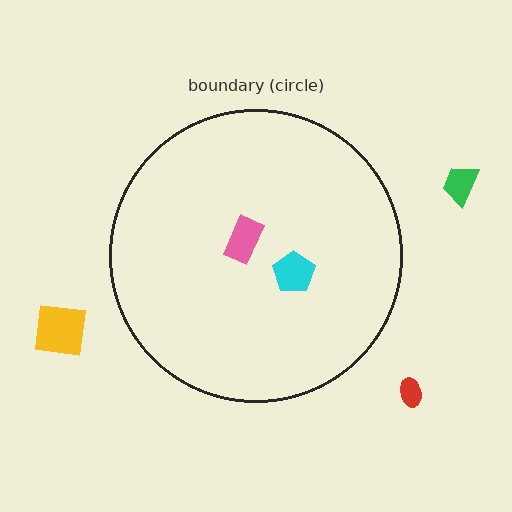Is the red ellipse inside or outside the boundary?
Outside.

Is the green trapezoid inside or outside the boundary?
Outside.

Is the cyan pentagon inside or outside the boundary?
Inside.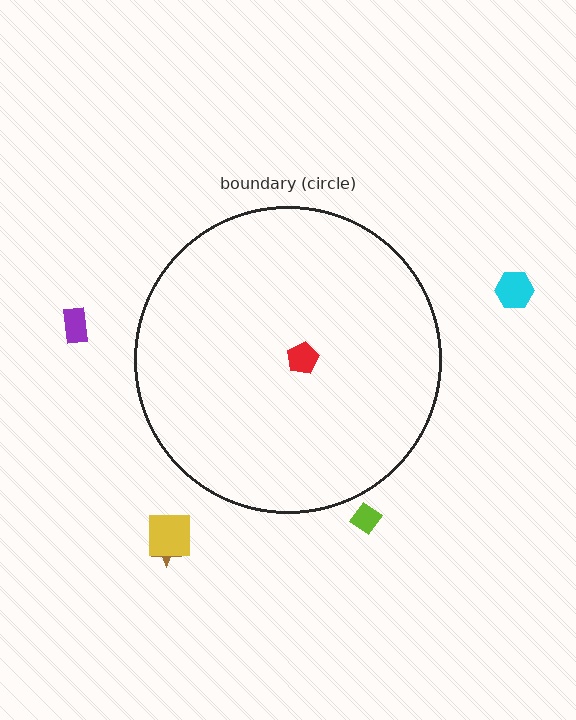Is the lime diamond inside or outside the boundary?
Outside.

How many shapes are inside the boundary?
1 inside, 5 outside.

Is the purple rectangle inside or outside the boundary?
Outside.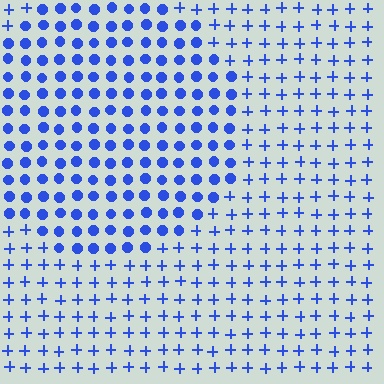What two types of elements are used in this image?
The image uses circles inside the circle region and plus signs outside it.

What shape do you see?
I see a circle.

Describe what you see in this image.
The image is filled with small blue elements arranged in a uniform grid. A circle-shaped region contains circles, while the surrounding area contains plus signs. The boundary is defined purely by the change in element shape.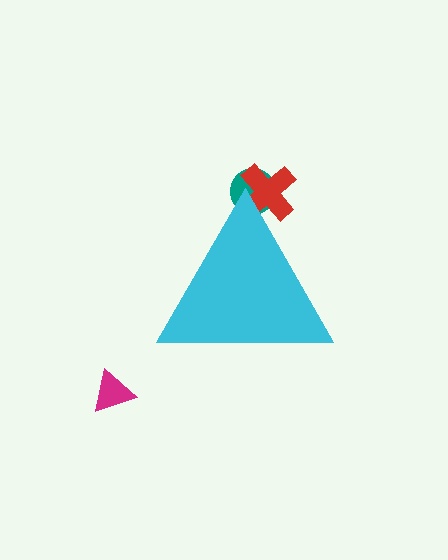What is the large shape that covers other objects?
A cyan triangle.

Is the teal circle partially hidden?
Yes, the teal circle is partially hidden behind the cyan triangle.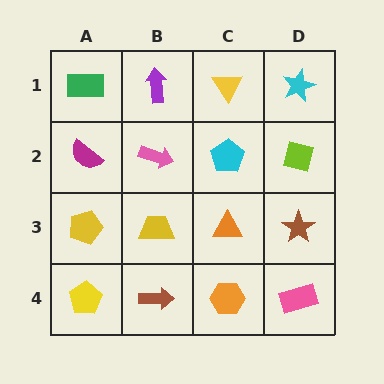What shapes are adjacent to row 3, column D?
A lime diamond (row 2, column D), a pink rectangle (row 4, column D), an orange triangle (row 3, column C).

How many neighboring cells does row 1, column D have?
2.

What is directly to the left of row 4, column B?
A yellow pentagon.